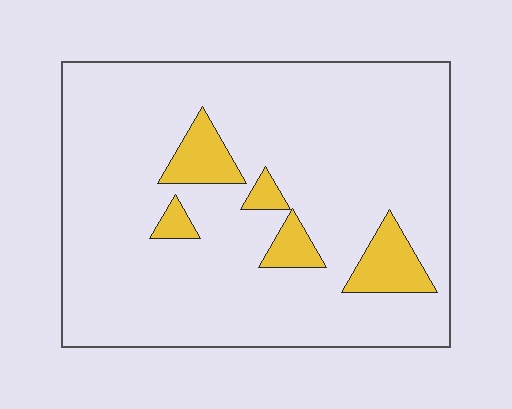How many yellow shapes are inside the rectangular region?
5.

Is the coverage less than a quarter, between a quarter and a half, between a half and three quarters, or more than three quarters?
Less than a quarter.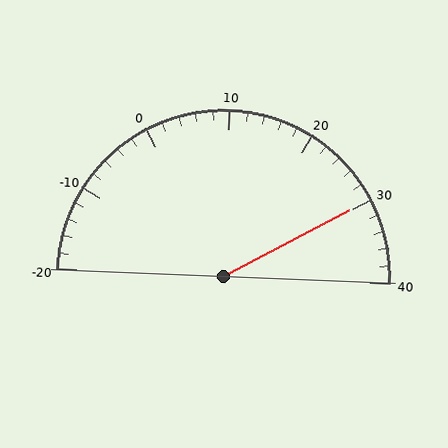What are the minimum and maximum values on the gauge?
The gauge ranges from -20 to 40.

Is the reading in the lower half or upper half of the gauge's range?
The reading is in the upper half of the range (-20 to 40).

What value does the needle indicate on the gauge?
The needle indicates approximately 30.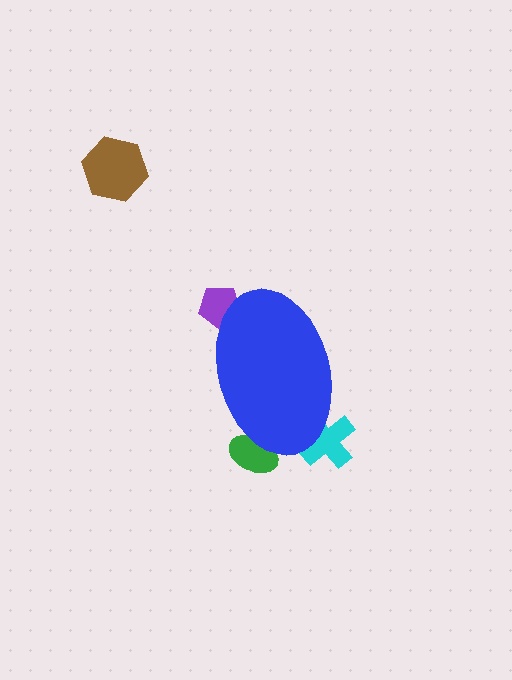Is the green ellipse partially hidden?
Yes, the green ellipse is partially hidden behind the blue ellipse.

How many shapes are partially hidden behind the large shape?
3 shapes are partially hidden.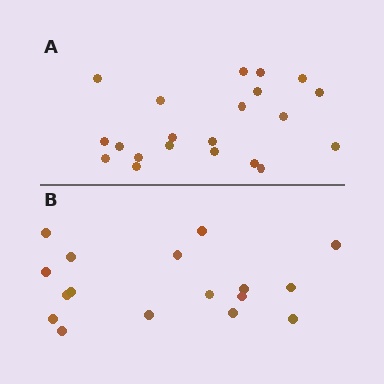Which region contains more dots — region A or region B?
Region A (the top region) has more dots.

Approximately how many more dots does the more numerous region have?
Region A has about 4 more dots than region B.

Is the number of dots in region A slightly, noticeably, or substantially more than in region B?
Region A has only slightly more — the two regions are fairly close. The ratio is roughly 1.2 to 1.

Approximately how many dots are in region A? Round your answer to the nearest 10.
About 20 dots. (The exact count is 21, which rounds to 20.)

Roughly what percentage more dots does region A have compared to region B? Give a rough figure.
About 25% more.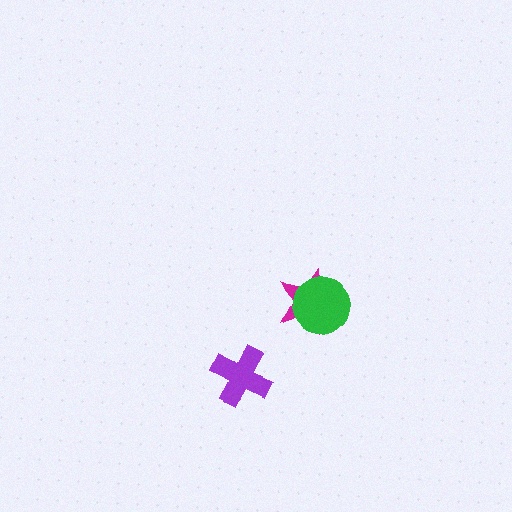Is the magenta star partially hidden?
Yes, it is partially covered by another shape.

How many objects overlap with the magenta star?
1 object overlaps with the magenta star.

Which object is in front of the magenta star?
The green circle is in front of the magenta star.